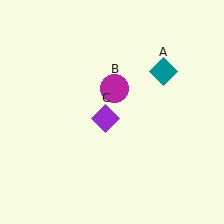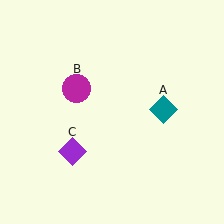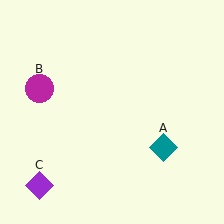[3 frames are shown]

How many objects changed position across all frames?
3 objects changed position: teal diamond (object A), magenta circle (object B), purple diamond (object C).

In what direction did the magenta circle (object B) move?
The magenta circle (object B) moved left.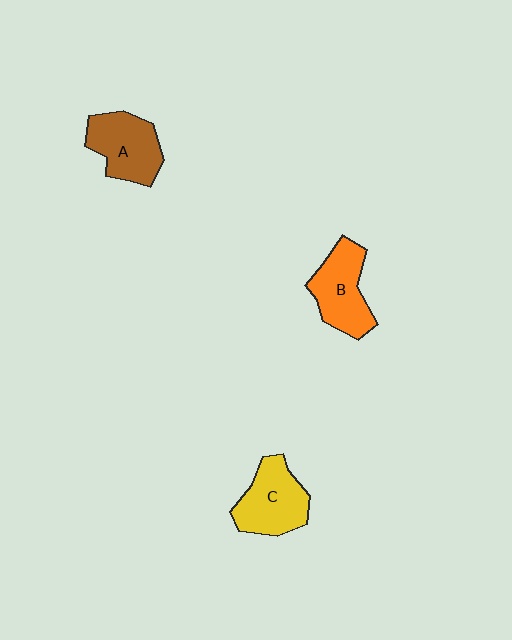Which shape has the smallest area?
Shape A (brown).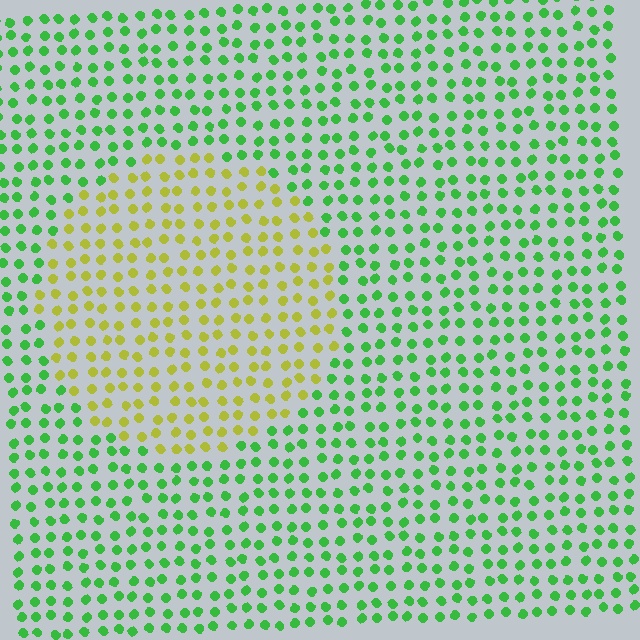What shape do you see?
I see a circle.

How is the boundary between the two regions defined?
The boundary is defined purely by a slight shift in hue (about 57 degrees). Spacing, size, and orientation are identical on both sides.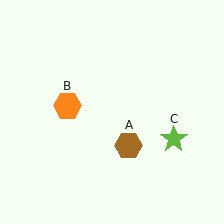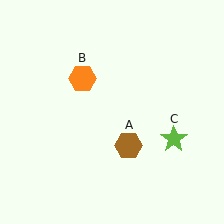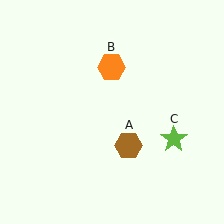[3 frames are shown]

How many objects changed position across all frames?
1 object changed position: orange hexagon (object B).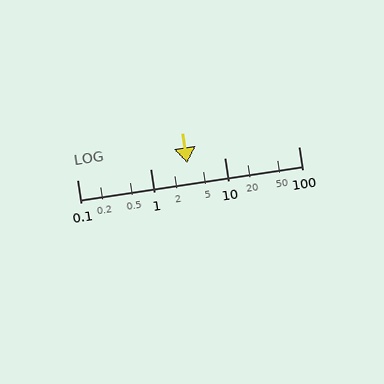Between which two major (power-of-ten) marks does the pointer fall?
The pointer is between 1 and 10.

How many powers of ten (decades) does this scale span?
The scale spans 3 decades, from 0.1 to 100.